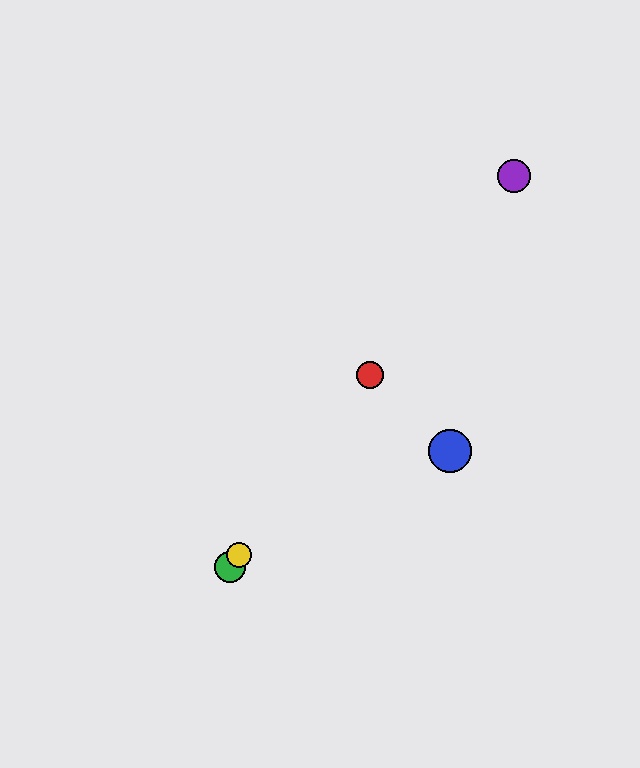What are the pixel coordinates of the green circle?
The green circle is at (230, 567).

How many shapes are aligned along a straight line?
4 shapes (the red circle, the green circle, the yellow circle, the purple circle) are aligned along a straight line.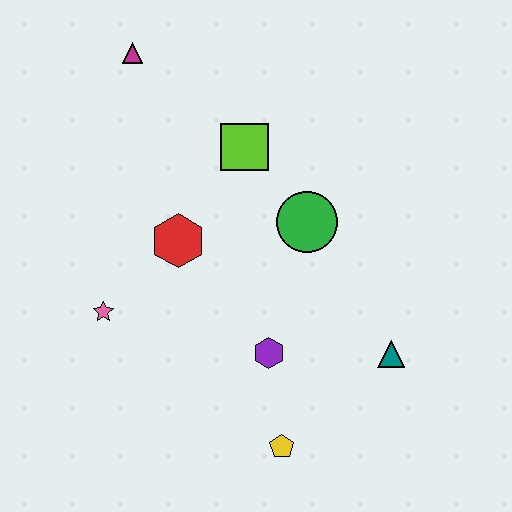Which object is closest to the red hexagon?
The pink star is closest to the red hexagon.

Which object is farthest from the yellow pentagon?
The magenta triangle is farthest from the yellow pentagon.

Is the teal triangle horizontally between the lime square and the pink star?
No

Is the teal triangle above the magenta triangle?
No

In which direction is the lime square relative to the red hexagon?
The lime square is above the red hexagon.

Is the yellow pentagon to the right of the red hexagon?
Yes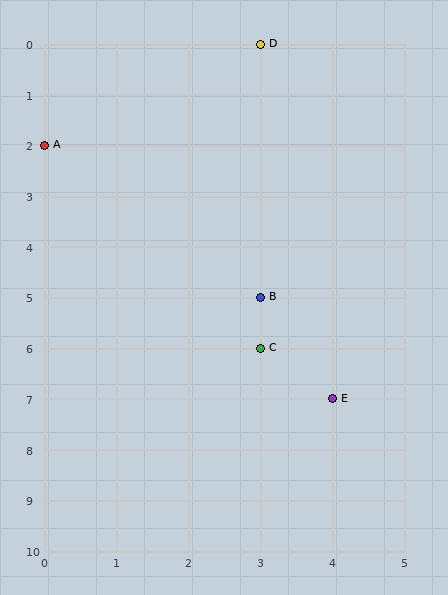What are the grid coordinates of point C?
Point C is at grid coordinates (3, 6).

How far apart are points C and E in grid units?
Points C and E are 1 column and 1 row apart (about 1.4 grid units diagonally).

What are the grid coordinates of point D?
Point D is at grid coordinates (3, 0).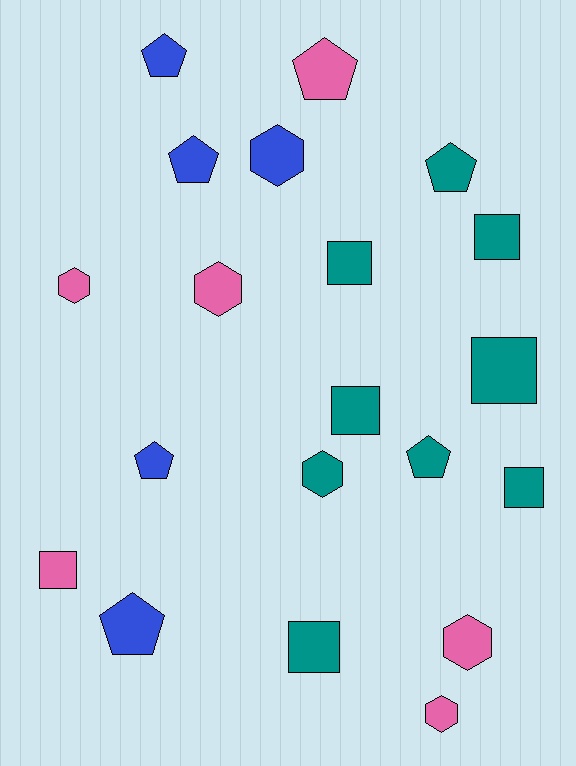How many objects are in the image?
There are 20 objects.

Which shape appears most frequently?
Square, with 7 objects.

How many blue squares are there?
There are no blue squares.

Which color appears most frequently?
Teal, with 9 objects.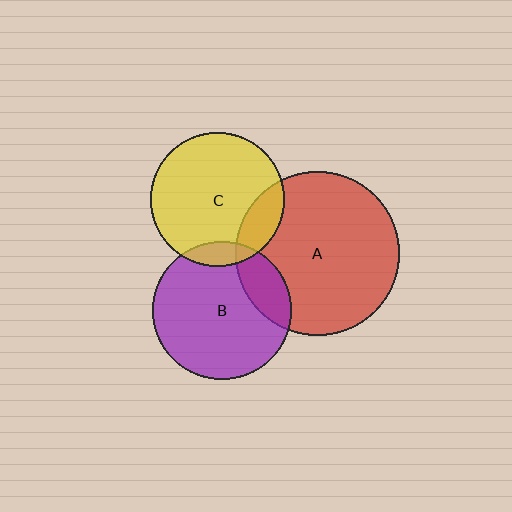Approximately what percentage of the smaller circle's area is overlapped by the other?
Approximately 15%.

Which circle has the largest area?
Circle A (red).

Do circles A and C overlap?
Yes.